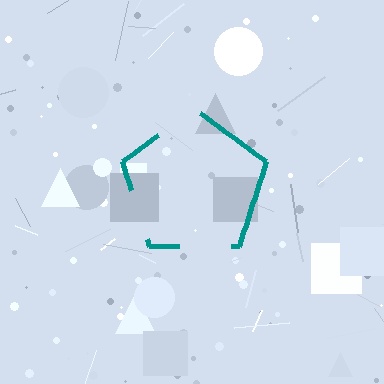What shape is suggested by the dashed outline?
The dashed outline suggests a pentagon.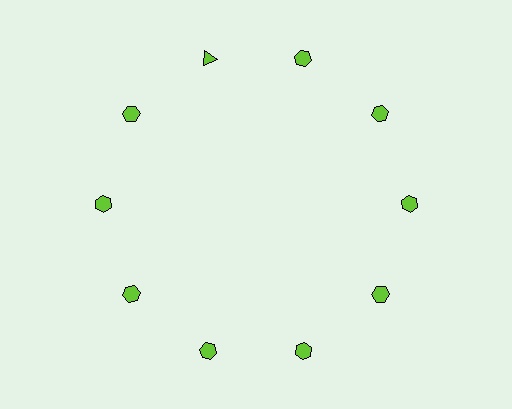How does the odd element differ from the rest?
It has a different shape: triangle instead of hexagon.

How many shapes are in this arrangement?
There are 10 shapes arranged in a ring pattern.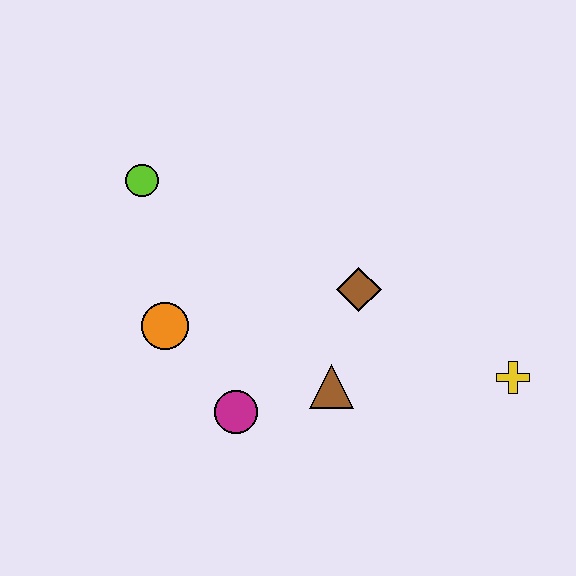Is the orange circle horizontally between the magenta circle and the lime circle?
Yes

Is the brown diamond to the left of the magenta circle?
No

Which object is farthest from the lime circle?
The yellow cross is farthest from the lime circle.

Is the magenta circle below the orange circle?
Yes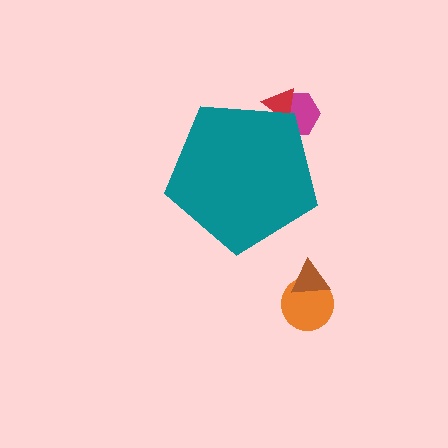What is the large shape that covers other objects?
A teal pentagon.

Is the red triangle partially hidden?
Yes, the red triangle is partially hidden behind the teal pentagon.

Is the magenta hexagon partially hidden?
Yes, the magenta hexagon is partially hidden behind the teal pentagon.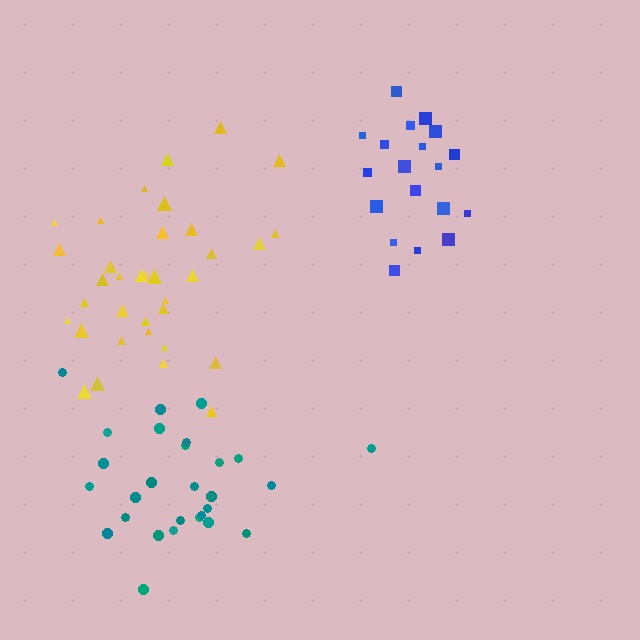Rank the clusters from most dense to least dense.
blue, teal, yellow.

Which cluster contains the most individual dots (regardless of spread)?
Yellow (35).